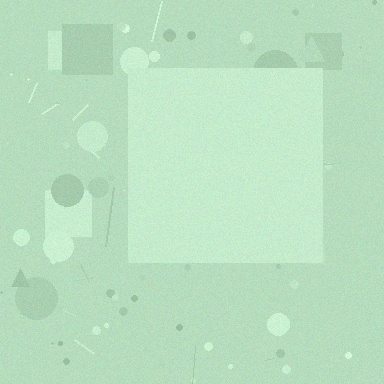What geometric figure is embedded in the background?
A square is embedded in the background.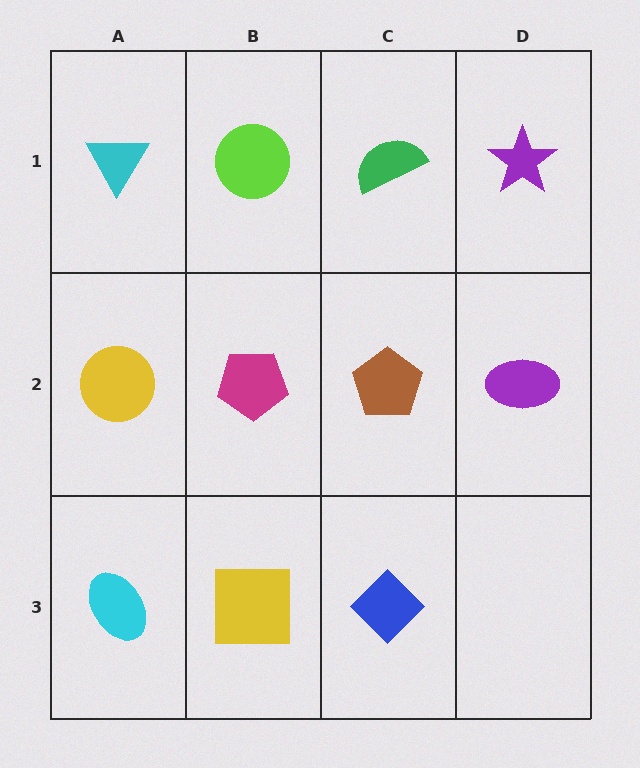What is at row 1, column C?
A green semicircle.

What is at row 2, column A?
A yellow circle.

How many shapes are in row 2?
4 shapes.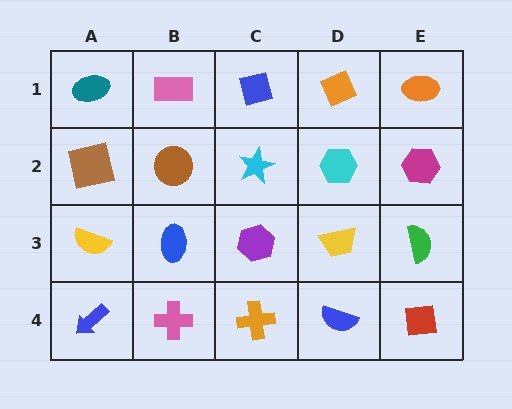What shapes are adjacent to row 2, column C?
A blue square (row 1, column C), a purple hexagon (row 3, column C), a brown circle (row 2, column B), a cyan hexagon (row 2, column D).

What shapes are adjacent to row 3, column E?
A magenta hexagon (row 2, column E), a red square (row 4, column E), a yellow trapezoid (row 3, column D).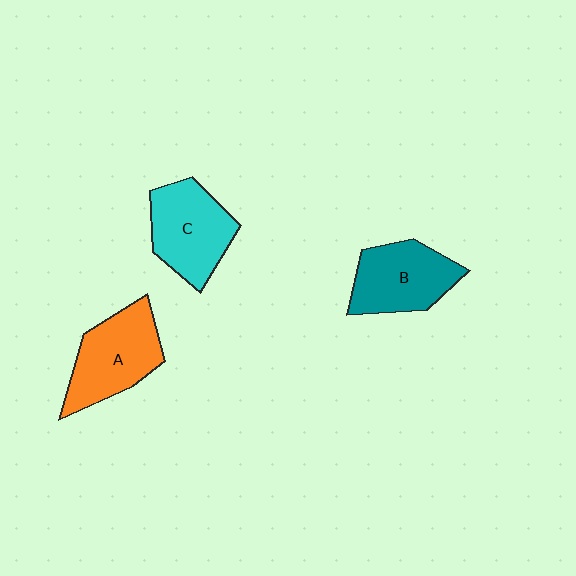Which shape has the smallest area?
Shape B (teal).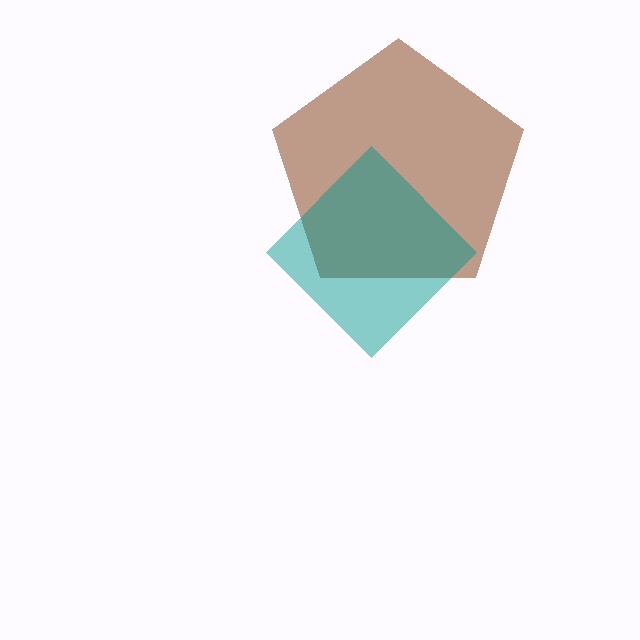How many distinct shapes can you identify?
There are 2 distinct shapes: a brown pentagon, a teal diamond.